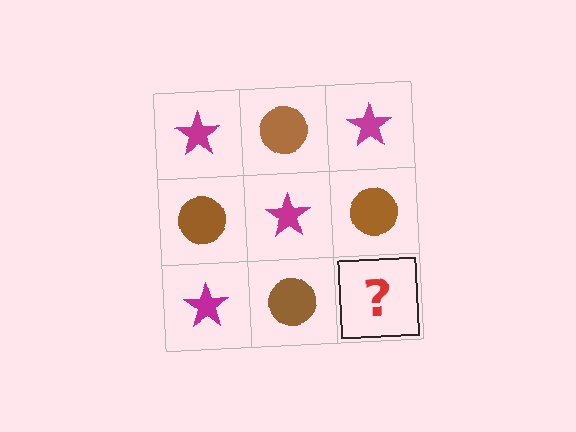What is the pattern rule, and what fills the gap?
The rule is that it alternates magenta star and brown circle in a checkerboard pattern. The gap should be filled with a magenta star.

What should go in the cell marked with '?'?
The missing cell should contain a magenta star.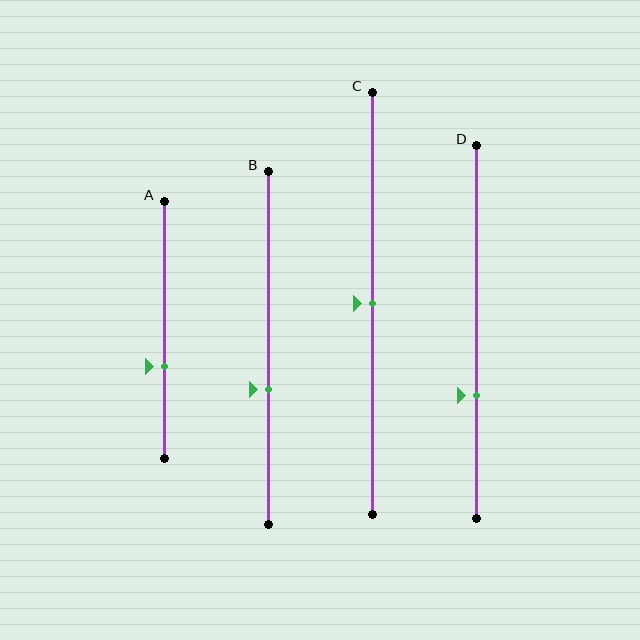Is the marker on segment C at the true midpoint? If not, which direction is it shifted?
Yes, the marker on segment C is at the true midpoint.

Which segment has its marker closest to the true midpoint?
Segment C has its marker closest to the true midpoint.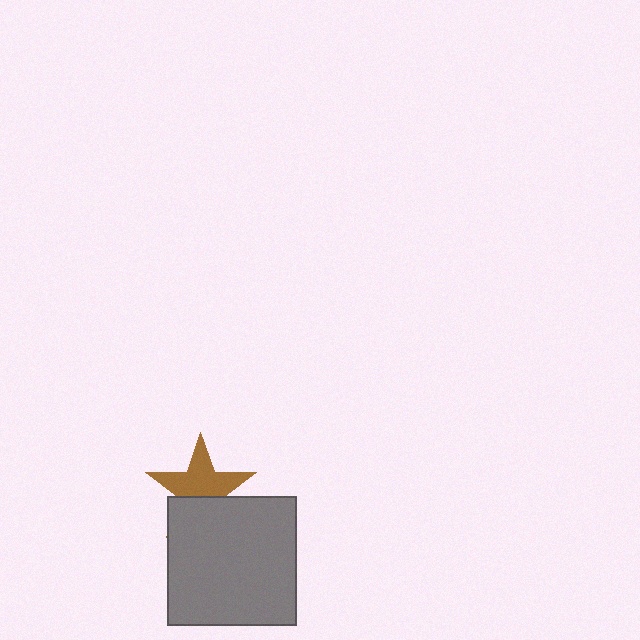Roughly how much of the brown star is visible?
About half of it is visible (roughly 62%).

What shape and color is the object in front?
The object in front is a gray square.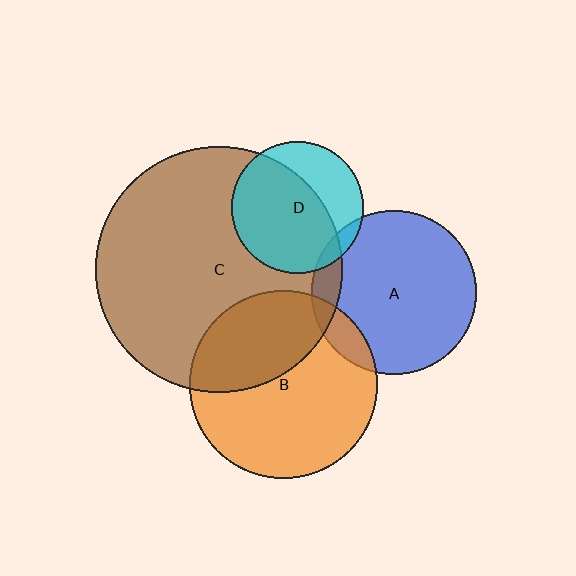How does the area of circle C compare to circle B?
Approximately 1.7 times.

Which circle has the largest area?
Circle C (brown).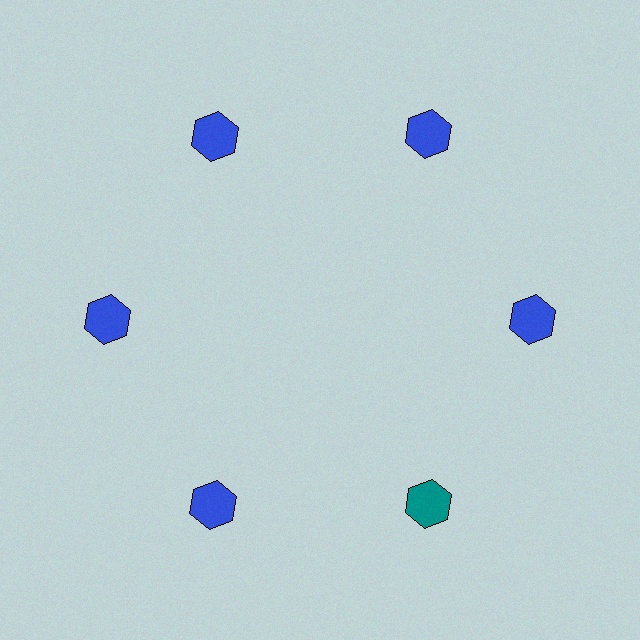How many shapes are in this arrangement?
There are 6 shapes arranged in a ring pattern.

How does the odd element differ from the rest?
It has a different color: teal instead of blue.